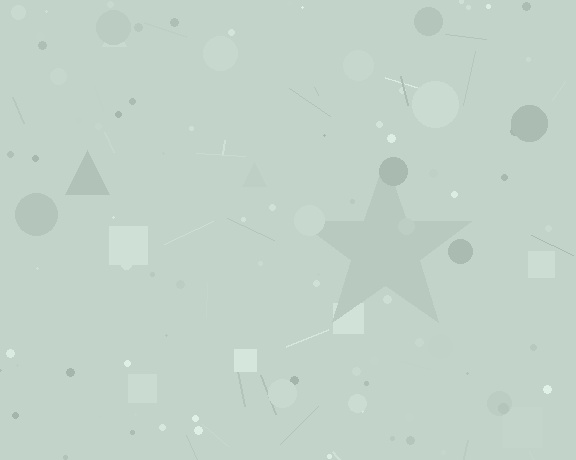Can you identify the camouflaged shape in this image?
The camouflaged shape is a star.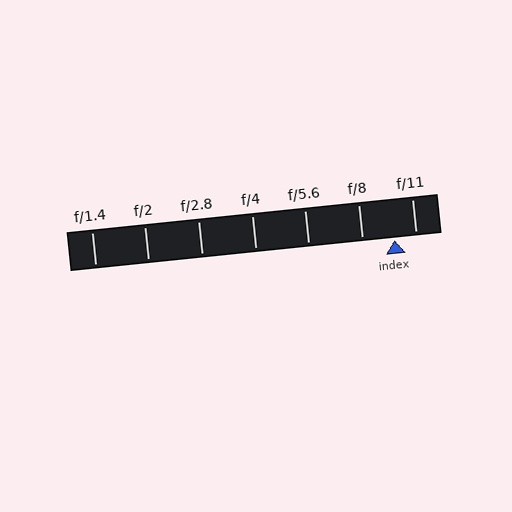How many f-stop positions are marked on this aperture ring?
There are 7 f-stop positions marked.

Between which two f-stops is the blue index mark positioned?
The index mark is between f/8 and f/11.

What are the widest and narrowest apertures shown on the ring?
The widest aperture shown is f/1.4 and the narrowest is f/11.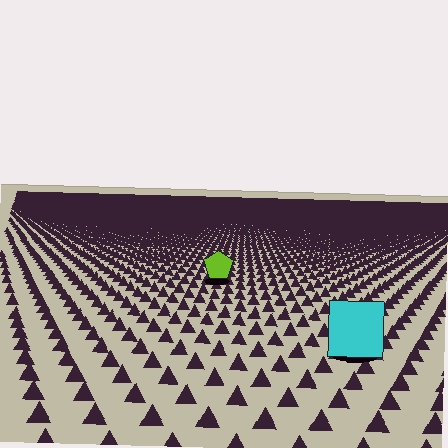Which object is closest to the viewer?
The cyan square is closest. The texture marks near it are larger and more spread out.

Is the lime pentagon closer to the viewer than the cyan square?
No. The cyan square is closer — you can tell from the texture gradient: the ground texture is coarser near it.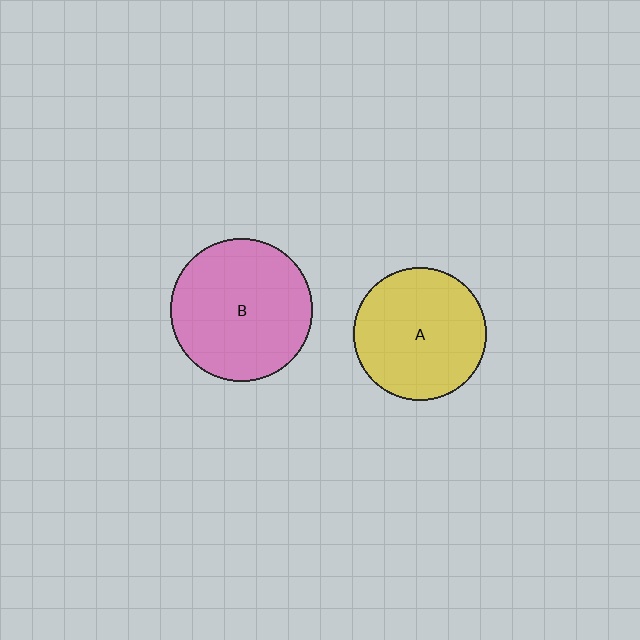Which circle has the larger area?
Circle B (pink).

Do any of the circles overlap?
No, none of the circles overlap.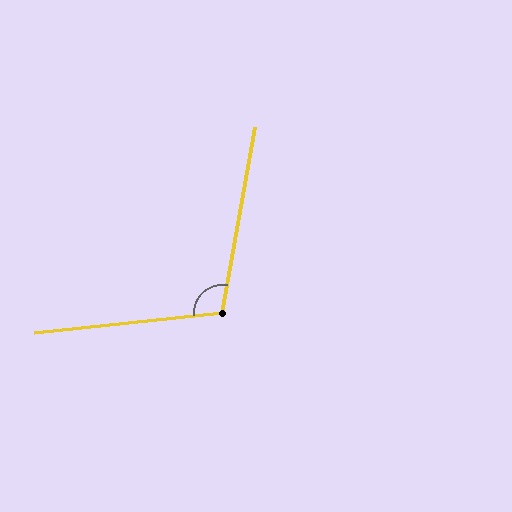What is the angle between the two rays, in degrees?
Approximately 107 degrees.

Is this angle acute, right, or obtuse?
It is obtuse.